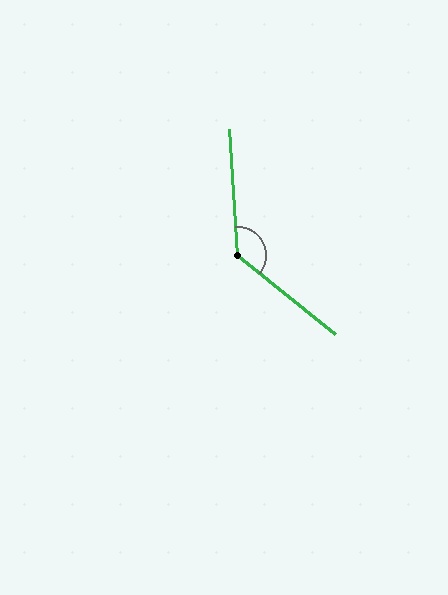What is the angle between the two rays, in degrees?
Approximately 133 degrees.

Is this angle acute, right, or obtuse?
It is obtuse.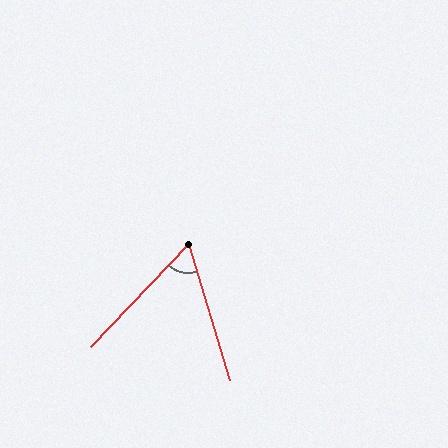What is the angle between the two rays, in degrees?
Approximately 61 degrees.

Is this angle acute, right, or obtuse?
It is acute.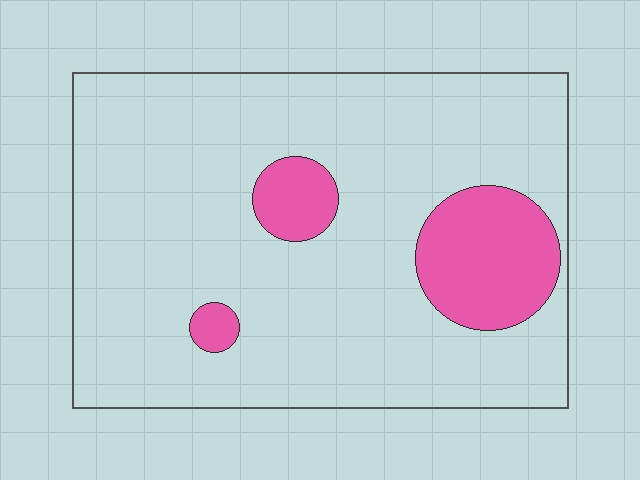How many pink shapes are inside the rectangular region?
3.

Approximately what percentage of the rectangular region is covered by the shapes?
Approximately 15%.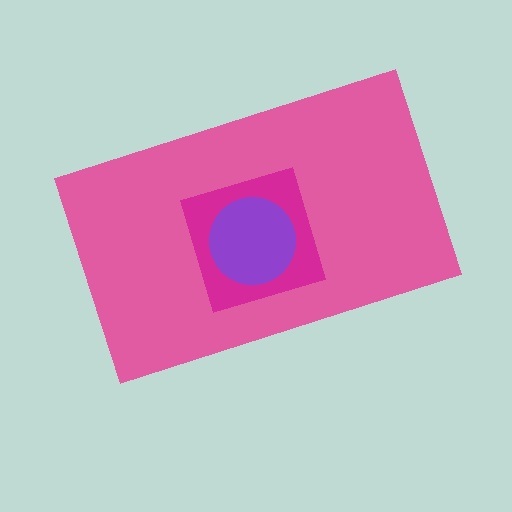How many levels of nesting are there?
3.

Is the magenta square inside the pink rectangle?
Yes.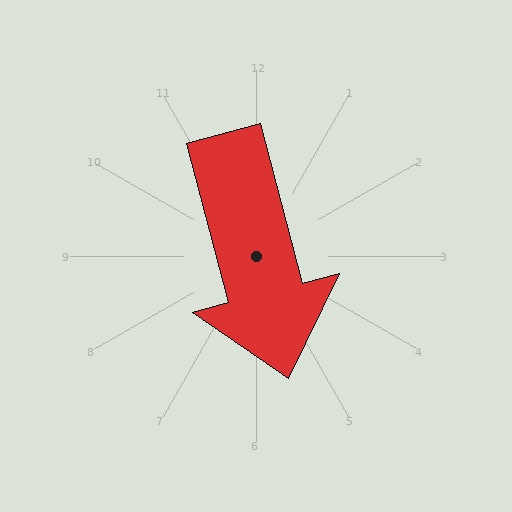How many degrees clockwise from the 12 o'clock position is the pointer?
Approximately 165 degrees.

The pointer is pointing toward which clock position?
Roughly 6 o'clock.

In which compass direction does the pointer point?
South.